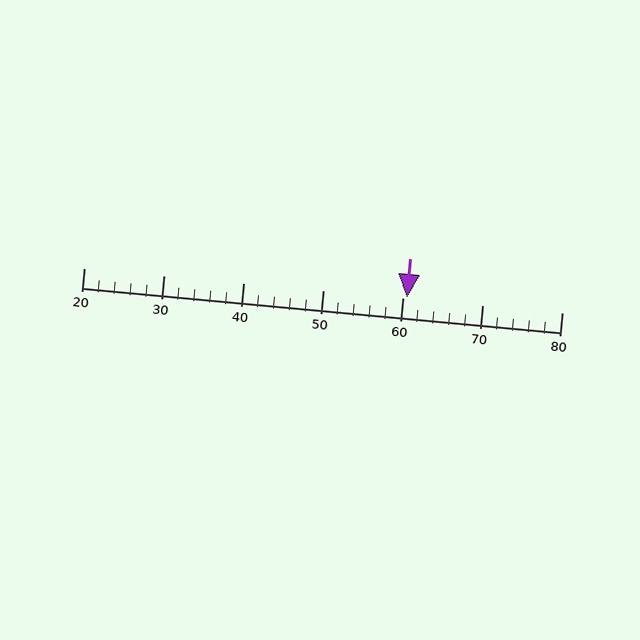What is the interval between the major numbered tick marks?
The major tick marks are spaced 10 units apart.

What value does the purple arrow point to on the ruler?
The purple arrow points to approximately 61.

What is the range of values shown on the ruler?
The ruler shows values from 20 to 80.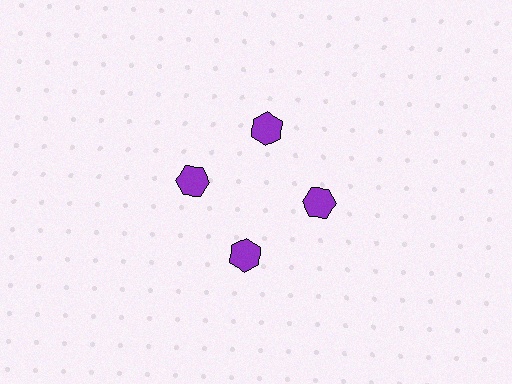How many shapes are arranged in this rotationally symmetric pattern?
There are 4 shapes, arranged in 4 groups of 1.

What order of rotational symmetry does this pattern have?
This pattern has 4-fold rotational symmetry.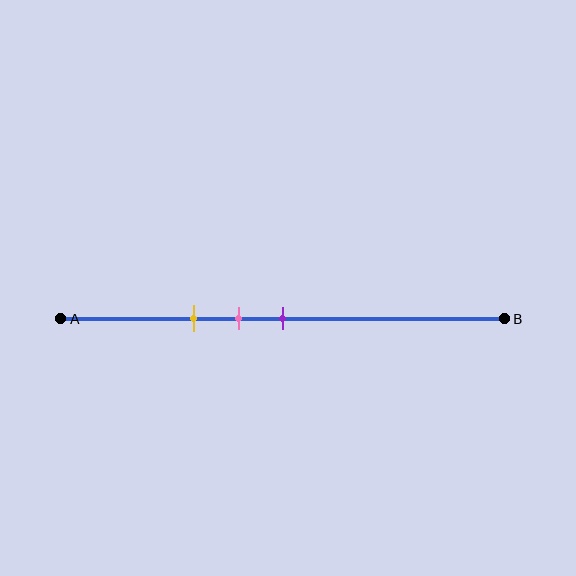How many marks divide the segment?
There are 3 marks dividing the segment.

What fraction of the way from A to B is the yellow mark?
The yellow mark is approximately 30% (0.3) of the way from A to B.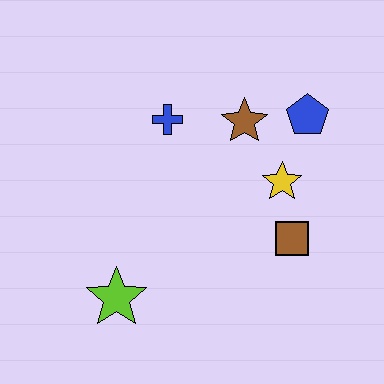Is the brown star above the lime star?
Yes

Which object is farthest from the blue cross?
The lime star is farthest from the blue cross.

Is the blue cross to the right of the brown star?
No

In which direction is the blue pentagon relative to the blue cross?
The blue pentagon is to the right of the blue cross.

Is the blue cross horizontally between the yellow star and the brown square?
No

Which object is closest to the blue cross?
The brown star is closest to the blue cross.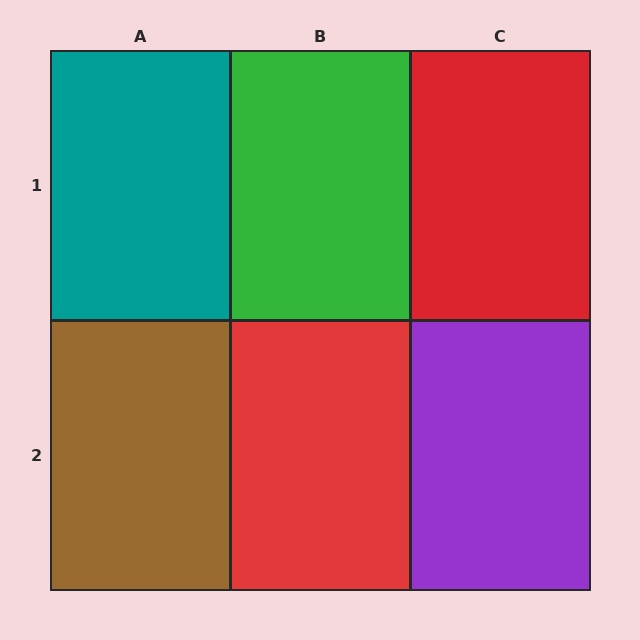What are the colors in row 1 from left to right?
Teal, green, red.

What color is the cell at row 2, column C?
Purple.